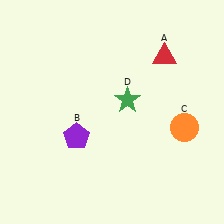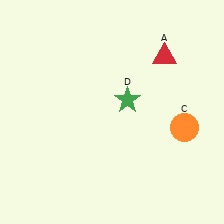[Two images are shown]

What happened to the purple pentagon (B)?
The purple pentagon (B) was removed in Image 2. It was in the bottom-left area of Image 1.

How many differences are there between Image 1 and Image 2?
There is 1 difference between the two images.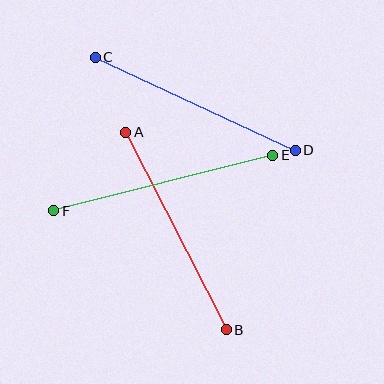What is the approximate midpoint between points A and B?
The midpoint is at approximately (176, 231) pixels.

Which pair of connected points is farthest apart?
Points E and F are farthest apart.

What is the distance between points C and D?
The distance is approximately 220 pixels.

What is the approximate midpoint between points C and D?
The midpoint is at approximately (195, 104) pixels.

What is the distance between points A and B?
The distance is approximately 222 pixels.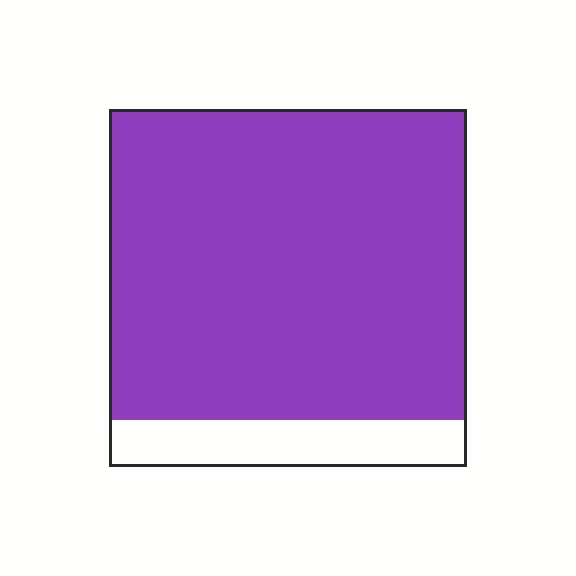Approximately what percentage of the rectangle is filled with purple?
Approximately 85%.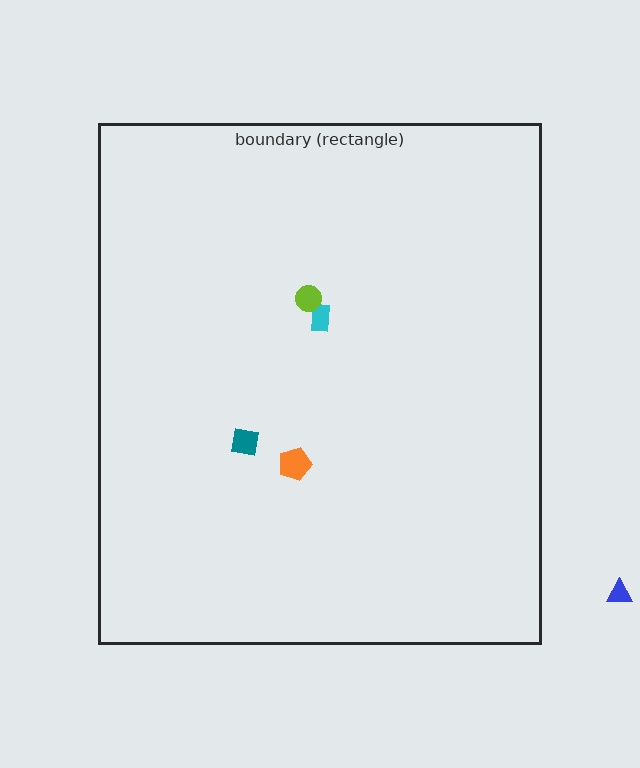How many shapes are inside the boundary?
4 inside, 1 outside.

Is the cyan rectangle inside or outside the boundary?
Inside.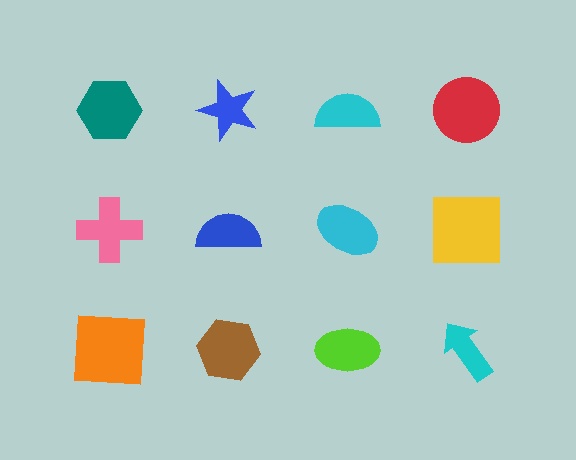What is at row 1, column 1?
A teal hexagon.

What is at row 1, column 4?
A red circle.